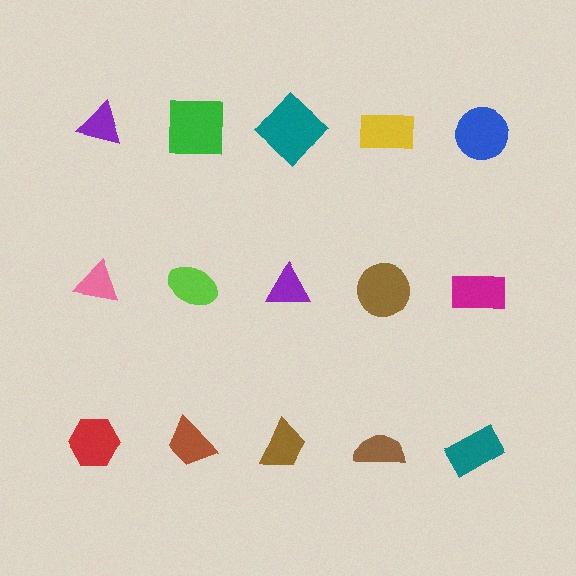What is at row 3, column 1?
A red hexagon.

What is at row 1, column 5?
A blue circle.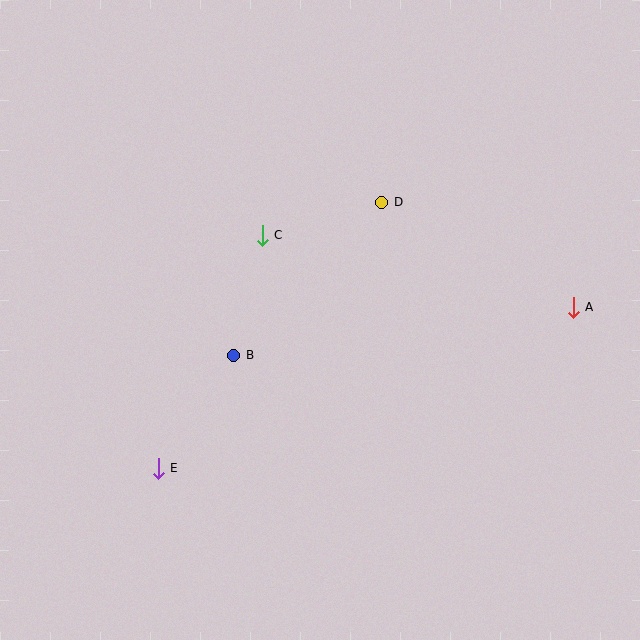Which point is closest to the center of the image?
Point B at (234, 355) is closest to the center.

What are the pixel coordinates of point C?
Point C is at (262, 235).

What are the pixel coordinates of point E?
Point E is at (158, 468).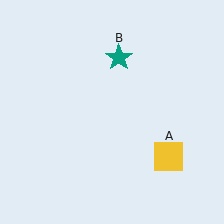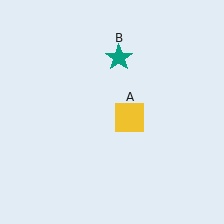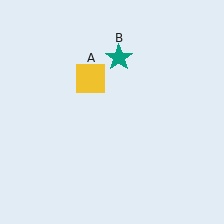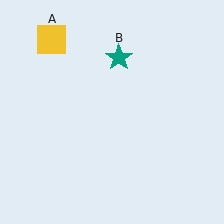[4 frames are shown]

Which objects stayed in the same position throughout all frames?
Teal star (object B) remained stationary.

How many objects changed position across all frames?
1 object changed position: yellow square (object A).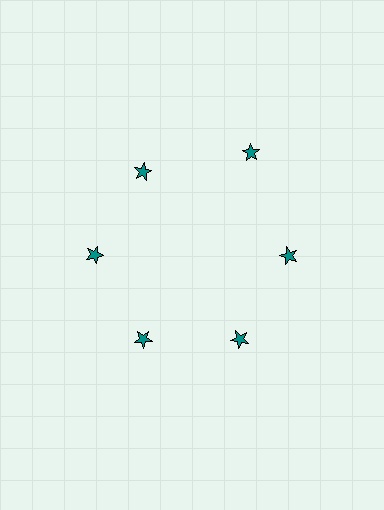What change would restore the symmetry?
The symmetry would be restored by moving it inward, back onto the ring so that all 6 stars sit at equal angles and equal distance from the center.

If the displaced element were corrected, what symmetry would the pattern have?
It would have 6-fold rotational symmetry — the pattern would map onto itself every 60 degrees.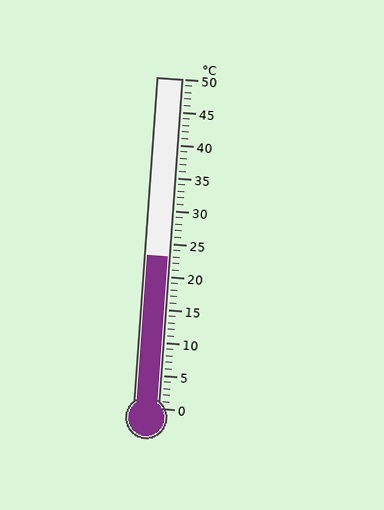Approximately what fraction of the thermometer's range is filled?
The thermometer is filled to approximately 45% of its range.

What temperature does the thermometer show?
The thermometer shows approximately 23°C.